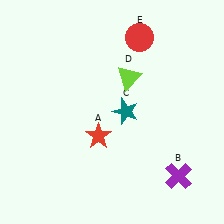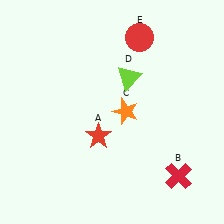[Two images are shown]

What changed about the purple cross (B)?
In Image 1, B is purple. In Image 2, it changed to red.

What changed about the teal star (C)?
In Image 1, C is teal. In Image 2, it changed to orange.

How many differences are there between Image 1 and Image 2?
There are 2 differences between the two images.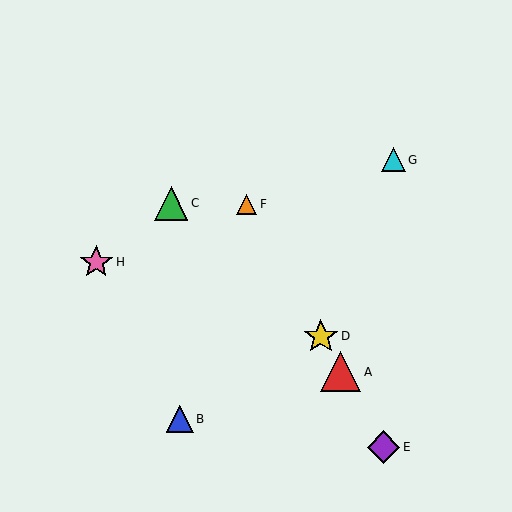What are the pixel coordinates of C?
Object C is at (171, 203).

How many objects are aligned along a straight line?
4 objects (A, D, E, F) are aligned along a straight line.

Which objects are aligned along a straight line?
Objects A, D, E, F are aligned along a straight line.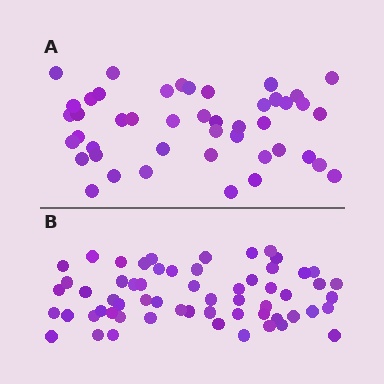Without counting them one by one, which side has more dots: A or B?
Region B (the bottom region) has more dots.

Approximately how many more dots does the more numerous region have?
Region B has approximately 15 more dots than region A.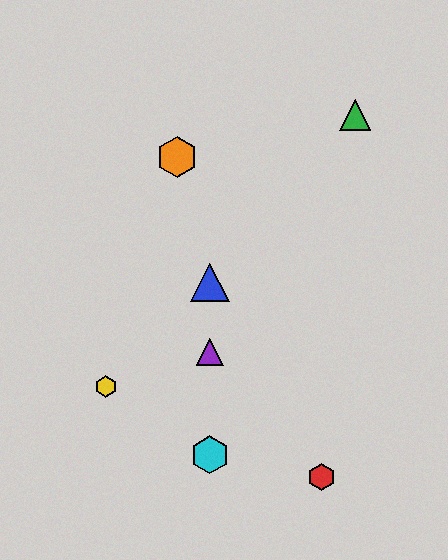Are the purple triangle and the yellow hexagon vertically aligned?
No, the purple triangle is at x≈210 and the yellow hexagon is at x≈106.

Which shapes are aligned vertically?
The blue triangle, the purple triangle, the cyan hexagon are aligned vertically.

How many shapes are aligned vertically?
3 shapes (the blue triangle, the purple triangle, the cyan hexagon) are aligned vertically.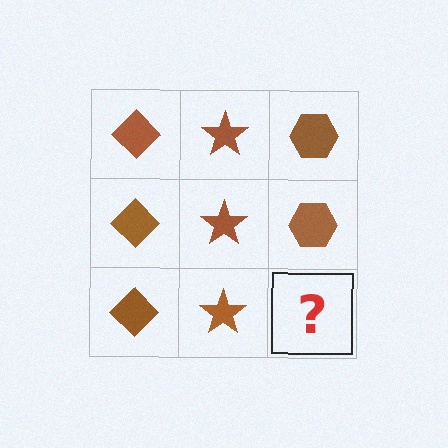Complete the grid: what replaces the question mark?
The question mark should be replaced with a brown hexagon.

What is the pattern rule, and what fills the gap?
The rule is that each column has a consistent shape. The gap should be filled with a brown hexagon.